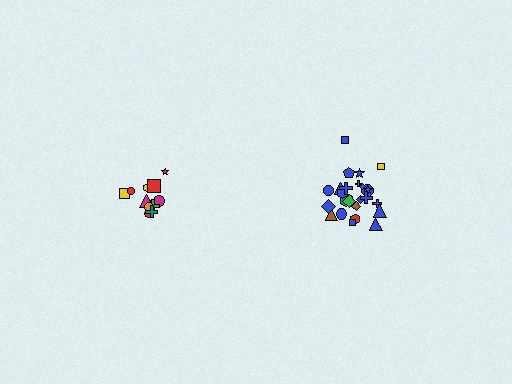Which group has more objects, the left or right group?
The right group.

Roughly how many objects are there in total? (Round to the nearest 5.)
Roughly 35 objects in total.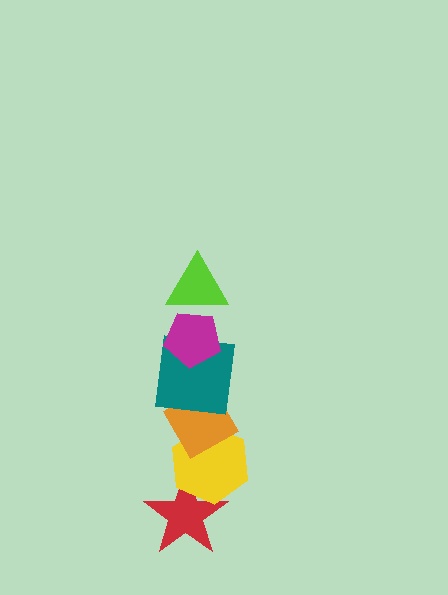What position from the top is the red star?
The red star is 6th from the top.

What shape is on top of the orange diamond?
The teal square is on top of the orange diamond.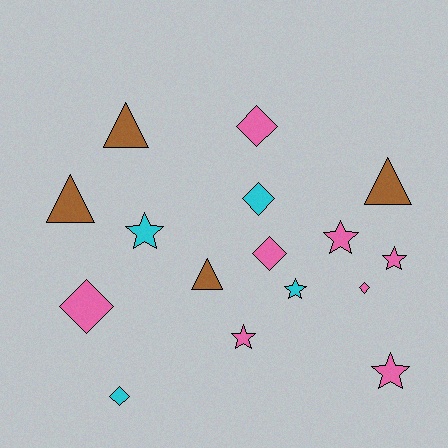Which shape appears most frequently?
Diamond, with 6 objects.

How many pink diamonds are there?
There are 4 pink diamonds.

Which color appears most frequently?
Pink, with 8 objects.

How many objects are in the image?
There are 16 objects.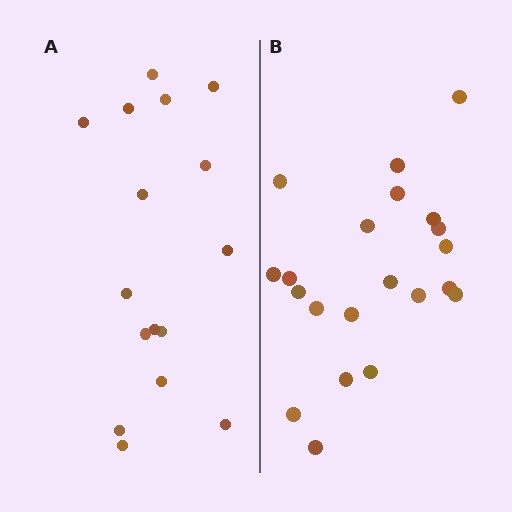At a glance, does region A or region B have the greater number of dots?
Region B (the right region) has more dots.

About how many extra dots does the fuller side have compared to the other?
Region B has about 5 more dots than region A.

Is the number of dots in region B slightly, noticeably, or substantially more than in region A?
Region B has noticeably more, but not dramatically so. The ratio is roughly 1.3 to 1.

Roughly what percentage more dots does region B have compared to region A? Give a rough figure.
About 30% more.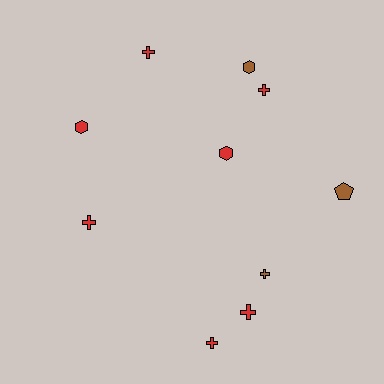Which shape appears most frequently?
Cross, with 6 objects.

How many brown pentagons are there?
There is 1 brown pentagon.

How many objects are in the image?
There are 10 objects.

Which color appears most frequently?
Red, with 7 objects.